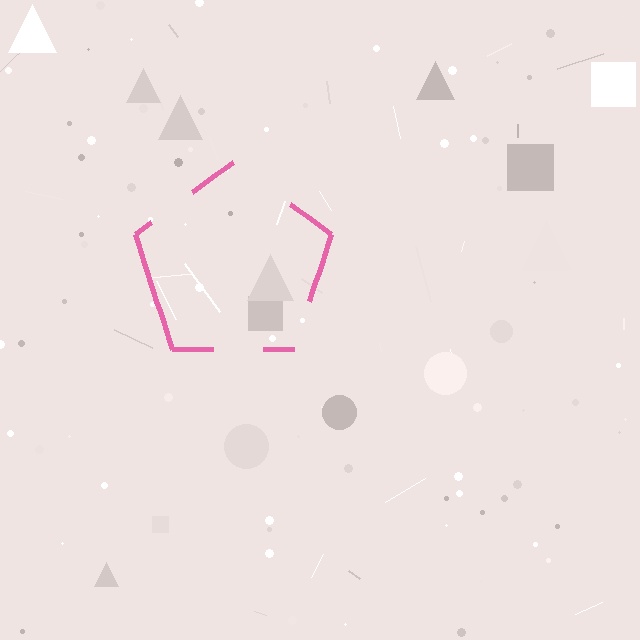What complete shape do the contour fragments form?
The contour fragments form a pentagon.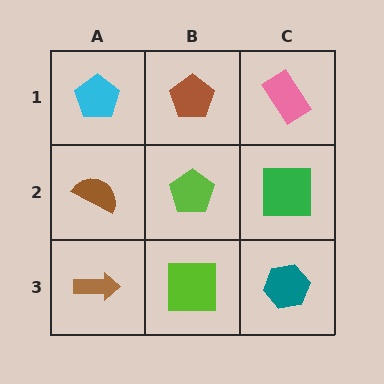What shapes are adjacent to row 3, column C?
A green square (row 2, column C), a lime square (row 3, column B).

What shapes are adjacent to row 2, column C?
A pink rectangle (row 1, column C), a teal hexagon (row 3, column C), a lime pentagon (row 2, column B).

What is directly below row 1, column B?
A lime pentagon.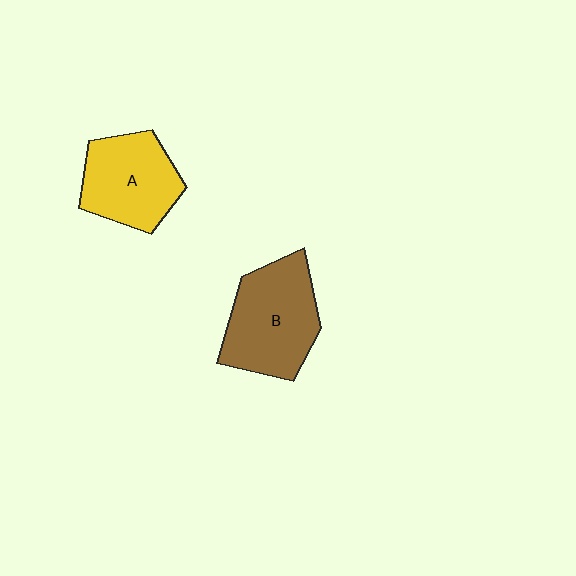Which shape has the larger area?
Shape B (brown).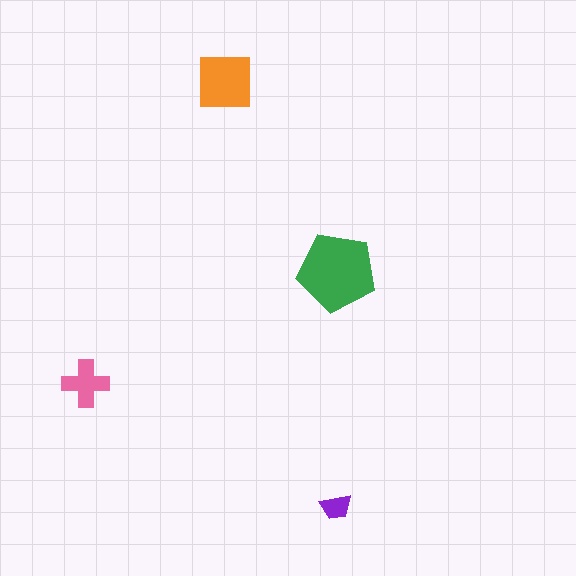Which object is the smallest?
The purple trapezoid.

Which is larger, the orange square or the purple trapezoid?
The orange square.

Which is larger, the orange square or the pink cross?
The orange square.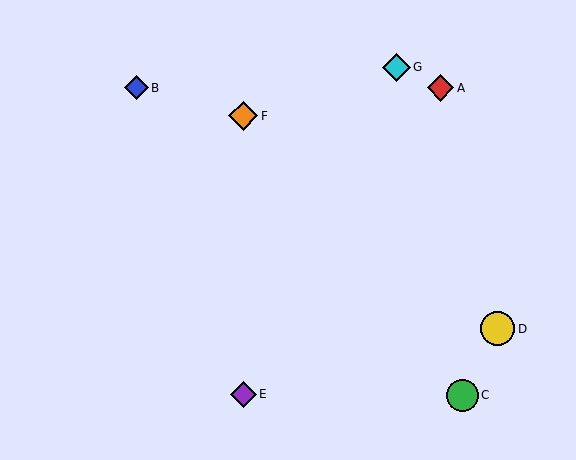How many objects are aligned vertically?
2 objects (E, F) are aligned vertically.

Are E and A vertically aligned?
No, E is at x≈243 and A is at x≈440.